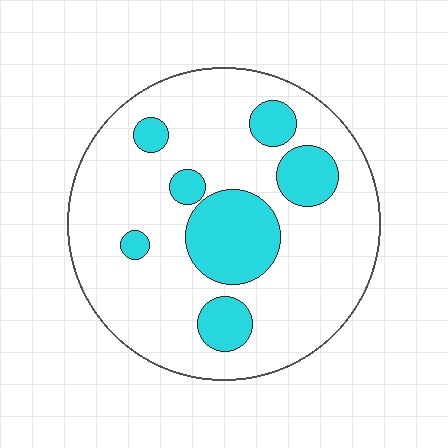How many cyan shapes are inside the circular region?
7.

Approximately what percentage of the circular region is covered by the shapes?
Approximately 20%.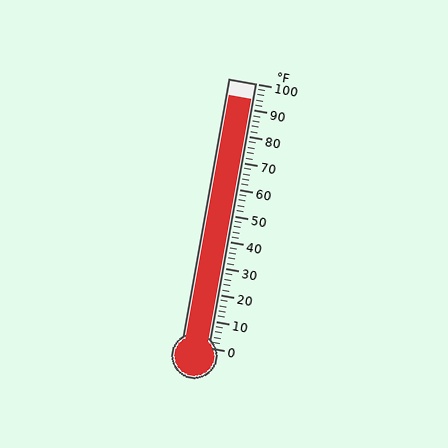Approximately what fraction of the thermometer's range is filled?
The thermometer is filled to approximately 95% of its range.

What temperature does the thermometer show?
The thermometer shows approximately 94°F.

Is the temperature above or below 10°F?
The temperature is above 10°F.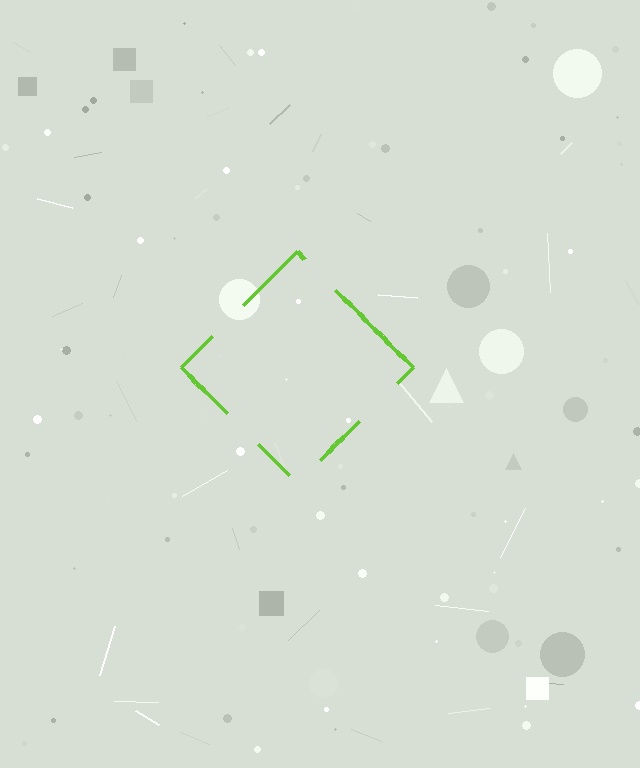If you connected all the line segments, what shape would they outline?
They would outline a diamond.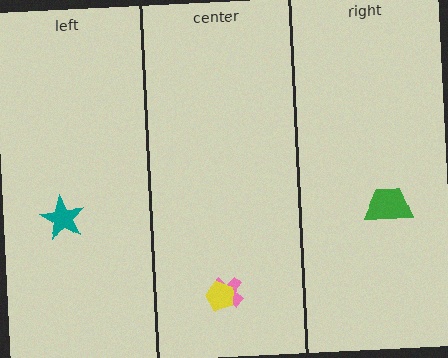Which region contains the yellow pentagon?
The center region.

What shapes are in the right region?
The green trapezoid.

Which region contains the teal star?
The left region.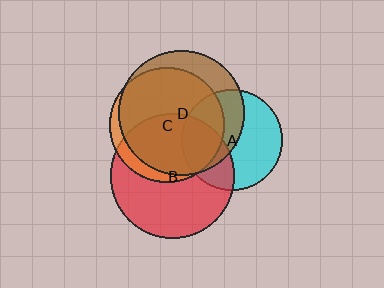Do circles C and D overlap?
Yes.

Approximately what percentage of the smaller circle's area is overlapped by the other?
Approximately 85%.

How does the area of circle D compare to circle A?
Approximately 1.5 times.